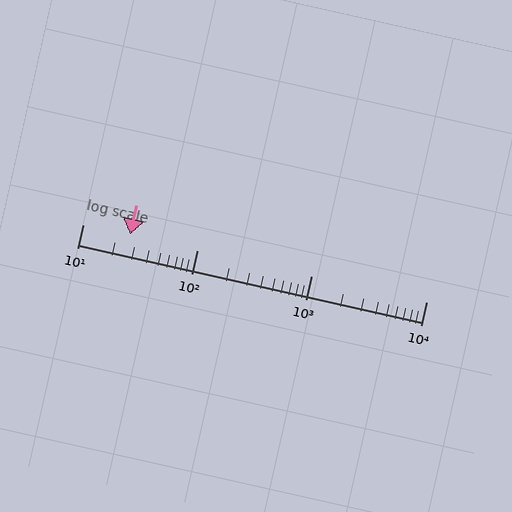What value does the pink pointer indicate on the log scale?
The pointer indicates approximately 26.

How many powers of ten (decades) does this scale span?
The scale spans 3 decades, from 10 to 10000.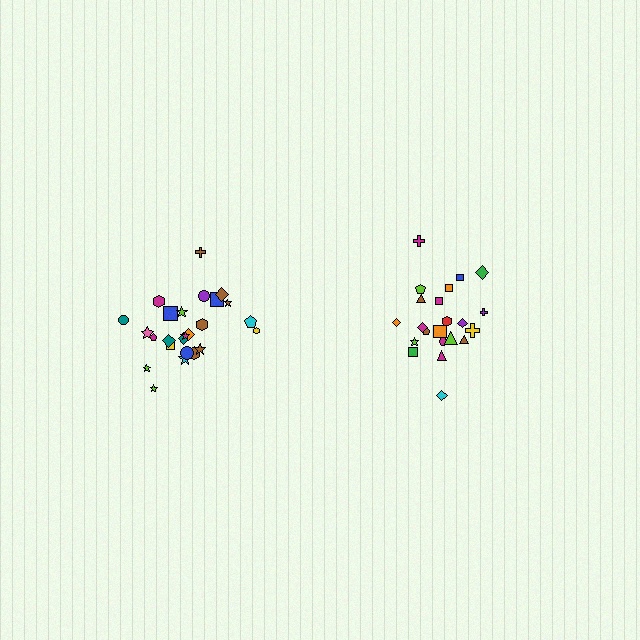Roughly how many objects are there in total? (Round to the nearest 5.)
Roughly 45 objects in total.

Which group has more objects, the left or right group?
The left group.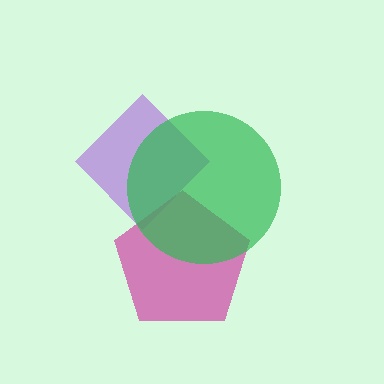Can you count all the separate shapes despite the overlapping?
Yes, there are 3 separate shapes.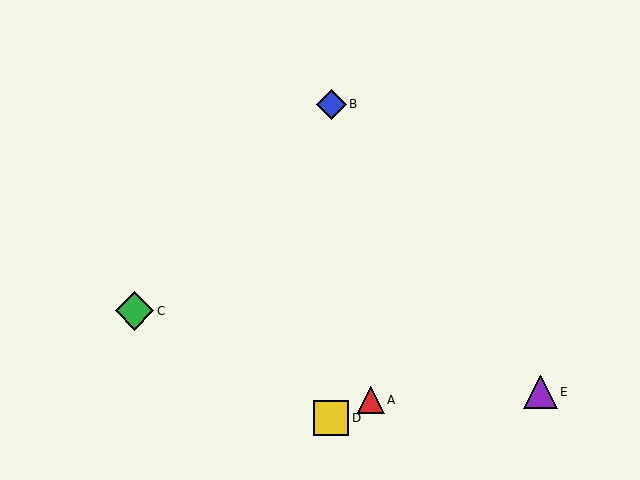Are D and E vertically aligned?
No, D is at x≈331 and E is at x≈541.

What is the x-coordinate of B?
Object B is at x≈331.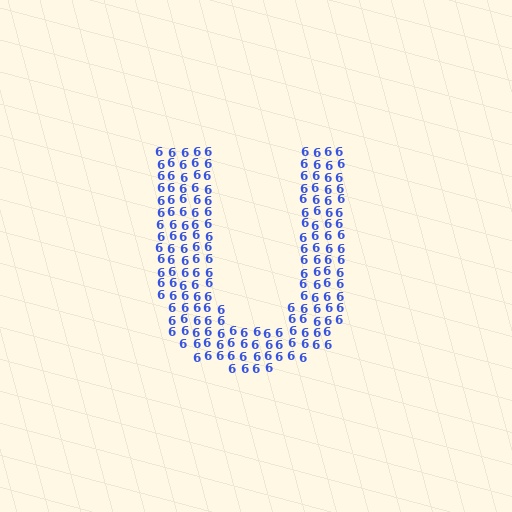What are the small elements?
The small elements are digit 6's.